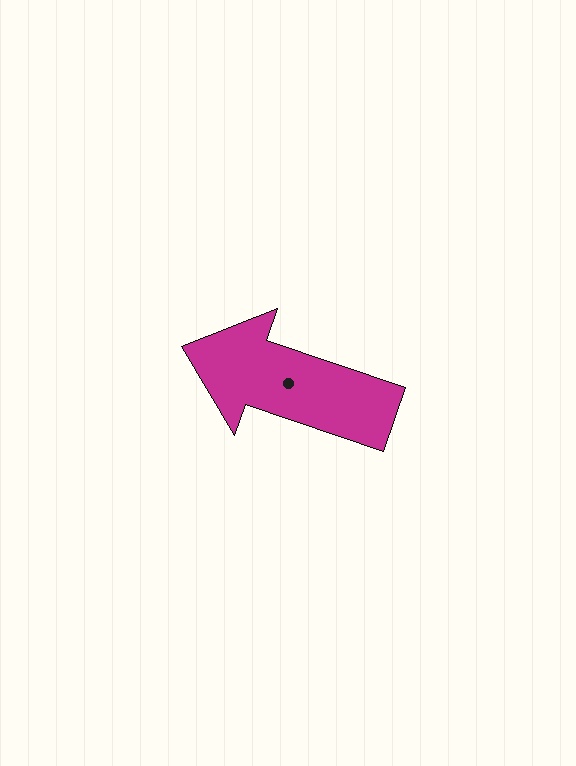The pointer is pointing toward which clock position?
Roughly 10 o'clock.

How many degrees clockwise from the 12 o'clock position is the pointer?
Approximately 289 degrees.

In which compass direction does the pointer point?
West.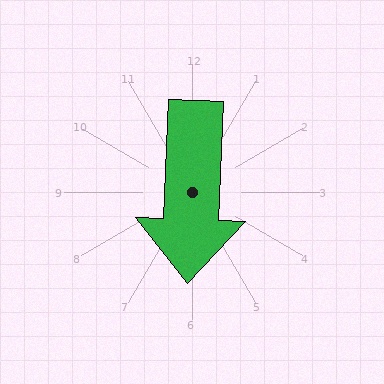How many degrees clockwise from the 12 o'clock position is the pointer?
Approximately 183 degrees.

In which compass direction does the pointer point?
South.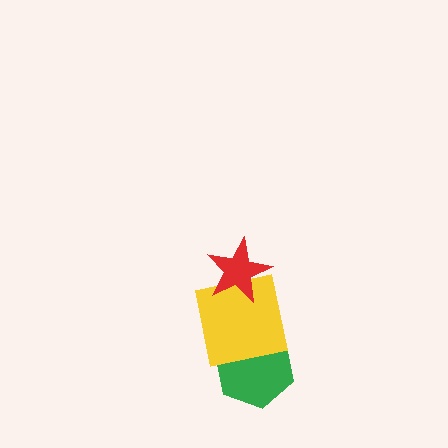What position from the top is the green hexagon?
The green hexagon is 3rd from the top.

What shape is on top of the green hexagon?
The yellow square is on top of the green hexagon.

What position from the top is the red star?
The red star is 1st from the top.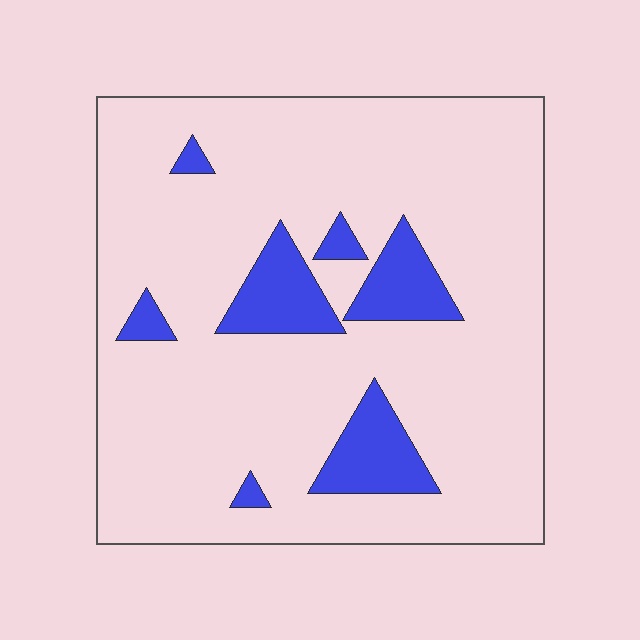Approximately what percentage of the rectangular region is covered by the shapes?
Approximately 15%.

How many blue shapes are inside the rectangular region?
7.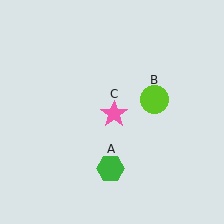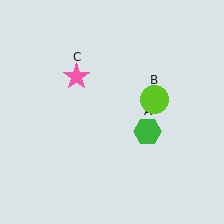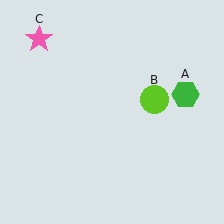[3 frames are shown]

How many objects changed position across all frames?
2 objects changed position: green hexagon (object A), pink star (object C).